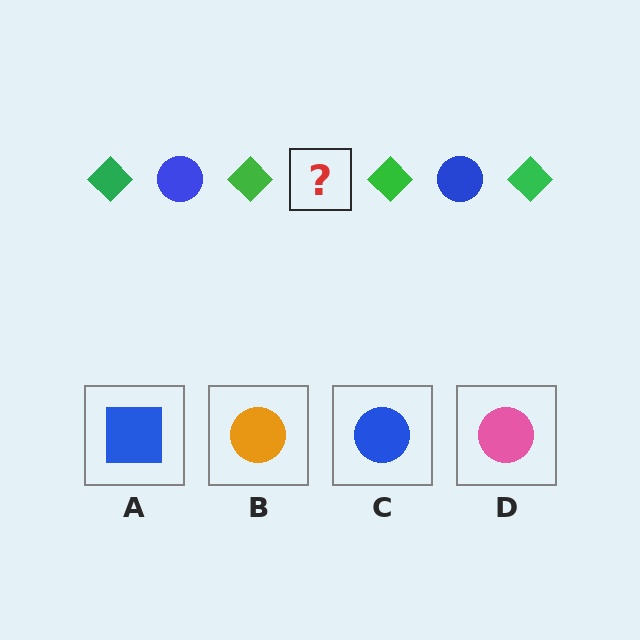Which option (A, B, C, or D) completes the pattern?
C.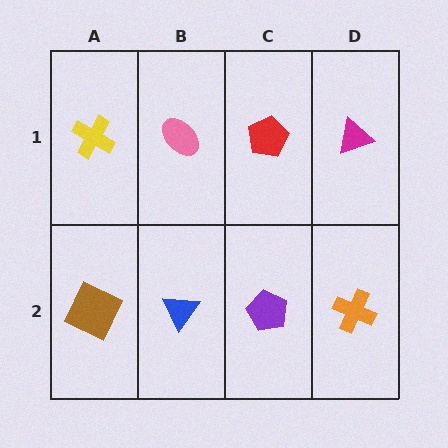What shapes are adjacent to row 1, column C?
A purple pentagon (row 2, column C), a pink ellipse (row 1, column B), a magenta triangle (row 1, column D).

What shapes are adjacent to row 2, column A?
A yellow cross (row 1, column A), a blue triangle (row 2, column B).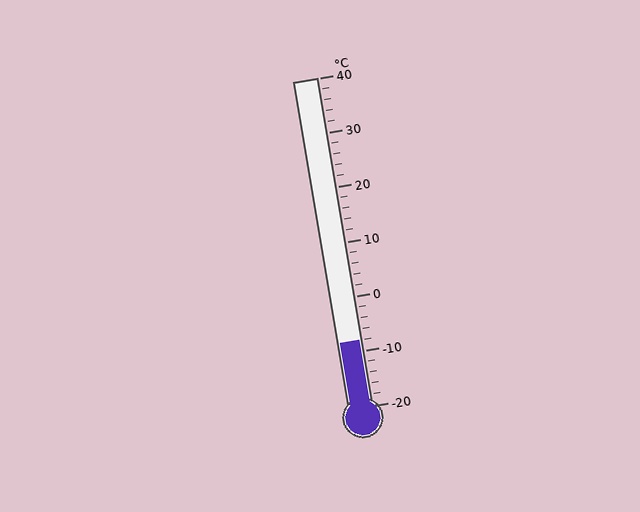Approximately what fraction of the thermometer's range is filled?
The thermometer is filled to approximately 20% of its range.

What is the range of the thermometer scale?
The thermometer scale ranges from -20°C to 40°C.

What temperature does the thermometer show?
The thermometer shows approximately -8°C.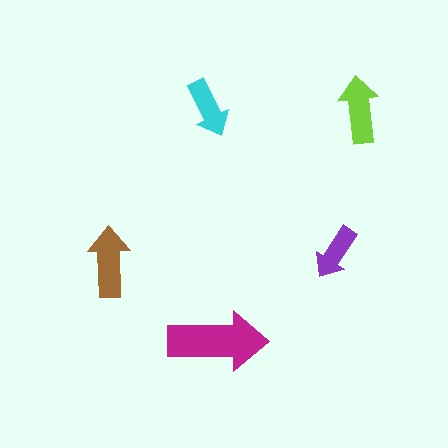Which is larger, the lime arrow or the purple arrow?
The lime one.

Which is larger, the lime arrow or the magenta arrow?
The magenta one.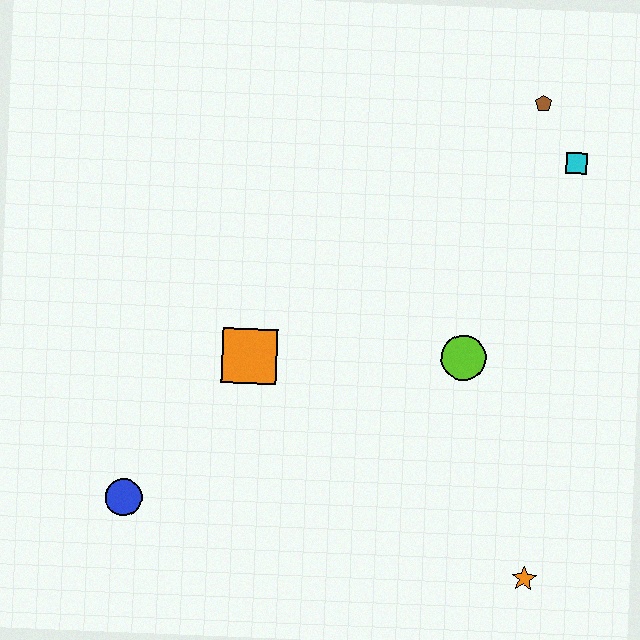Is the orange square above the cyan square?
No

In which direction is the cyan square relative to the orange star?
The cyan square is above the orange star.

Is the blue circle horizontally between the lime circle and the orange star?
No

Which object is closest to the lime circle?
The orange square is closest to the lime circle.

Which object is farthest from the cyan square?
The blue circle is farthest from the cyan square.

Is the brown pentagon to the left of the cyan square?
Yes